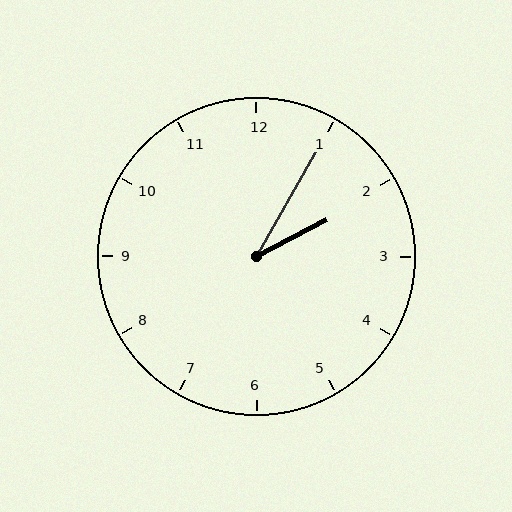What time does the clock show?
2:05.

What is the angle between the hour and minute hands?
Approximately 32 degrees.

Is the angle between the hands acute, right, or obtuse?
It is acute.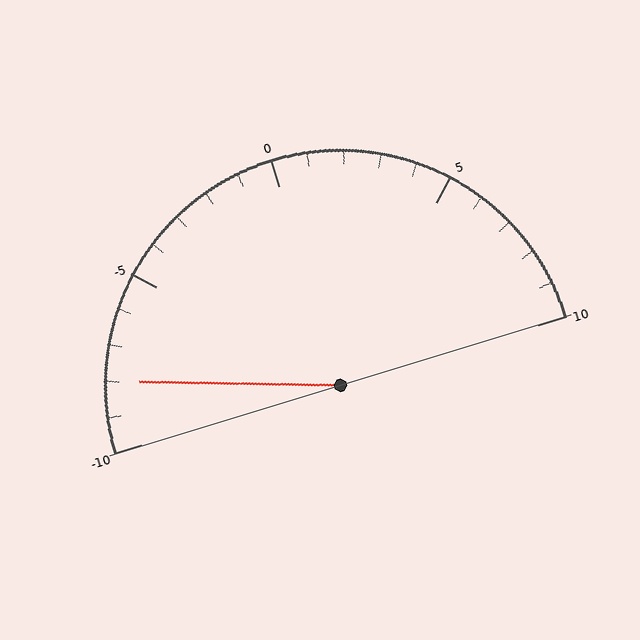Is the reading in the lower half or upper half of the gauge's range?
The reading is in the lower half of the range (-10 to 10).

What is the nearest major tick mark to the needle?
The nearest major tick mark is -10.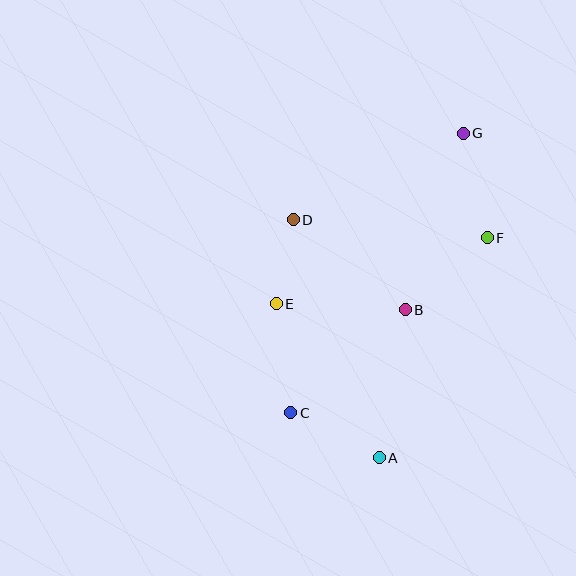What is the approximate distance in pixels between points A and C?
The distance between A and C is approximately 100 pixels.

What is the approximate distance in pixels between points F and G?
The distance between F and G is approximately 107 pixels.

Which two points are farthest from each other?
Points A and G are farthest from each other.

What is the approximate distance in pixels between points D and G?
The distance between D and G is approximately 191 pixels.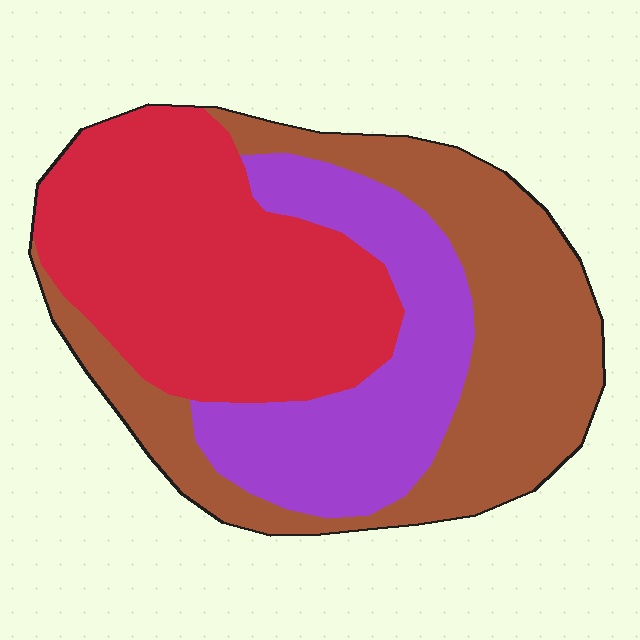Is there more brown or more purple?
Brown.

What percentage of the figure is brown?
Brown takes up between a quarter and a half of the figure.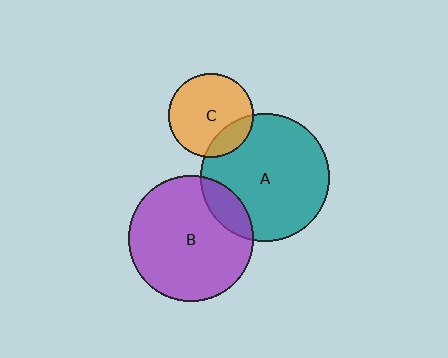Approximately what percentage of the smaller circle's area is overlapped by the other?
Approximately 15%.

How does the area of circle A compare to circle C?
Approximately 2.3 times.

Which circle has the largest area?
Circle A (teal).